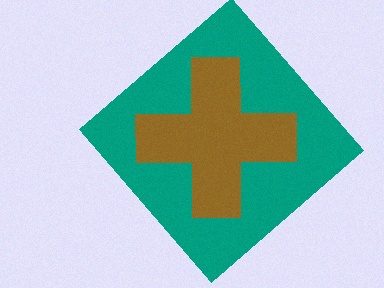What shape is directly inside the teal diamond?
The brown cross.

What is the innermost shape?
The brown cross.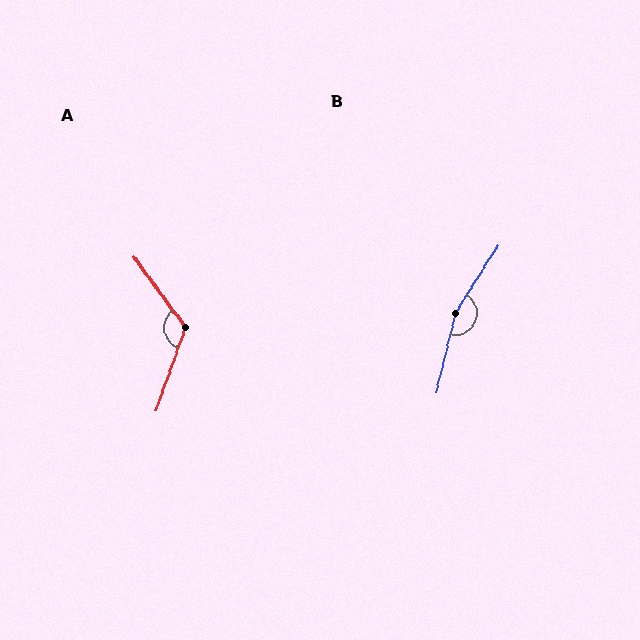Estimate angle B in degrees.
Approximately 161 degrees.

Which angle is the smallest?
A, at approximately 124 degrees.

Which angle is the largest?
B, at approximately 161 degrees.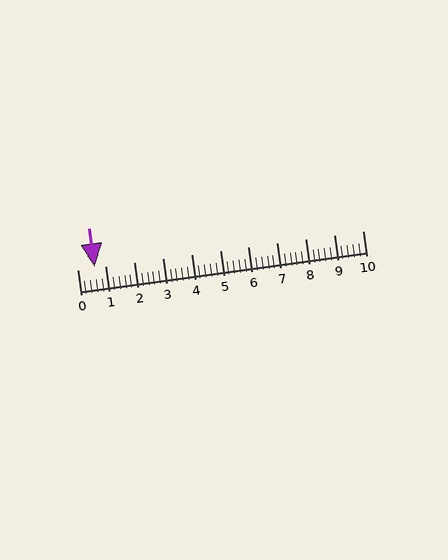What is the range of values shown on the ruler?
The ruler shows values from 0 to 10.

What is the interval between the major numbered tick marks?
The major tick marks are spaced 1 units apart.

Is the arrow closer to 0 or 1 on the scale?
The arrow is closer to 1.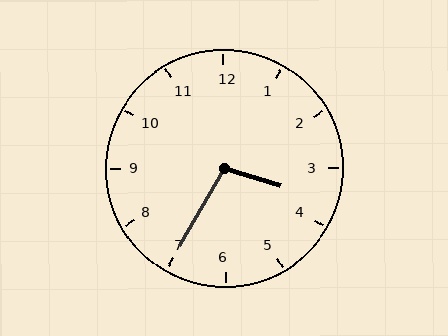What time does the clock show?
3:35.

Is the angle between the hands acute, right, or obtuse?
It is obtuse.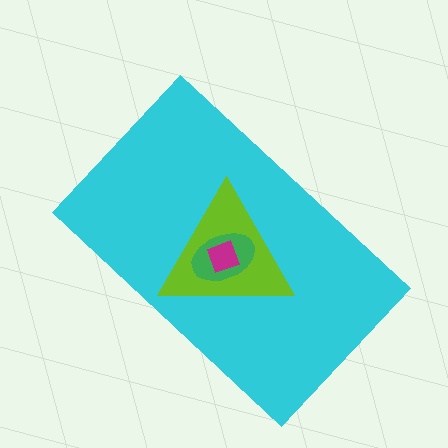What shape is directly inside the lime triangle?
The green ellipse.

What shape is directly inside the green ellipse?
The magenta diamond.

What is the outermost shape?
The cyan rectangle.